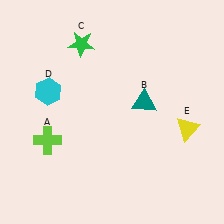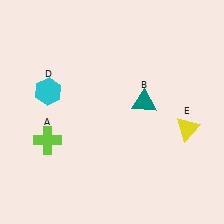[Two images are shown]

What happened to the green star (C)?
The green star (C) was removed in Image 2. It was in the top-left area of Image 1.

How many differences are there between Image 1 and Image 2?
There is 1 difference between the two images.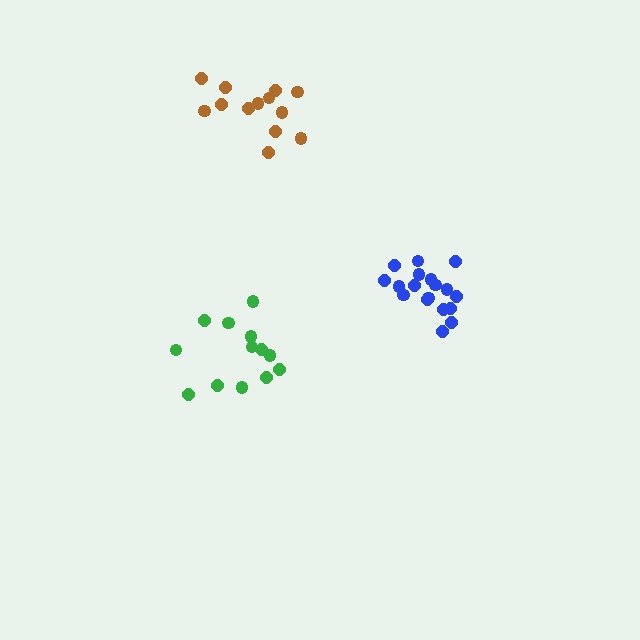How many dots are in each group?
Group 1: 13 dots, Group 2: 13 dots, Group 3: 18 dots (44 total).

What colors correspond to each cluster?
The clusters are colored: green, brown, blue.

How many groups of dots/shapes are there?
There are 3 groups.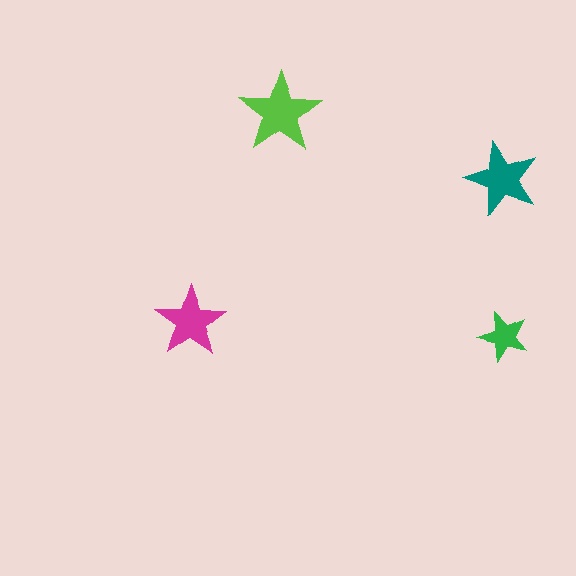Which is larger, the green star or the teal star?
The teal one.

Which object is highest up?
The lime star is topmost.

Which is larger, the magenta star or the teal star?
The teal one.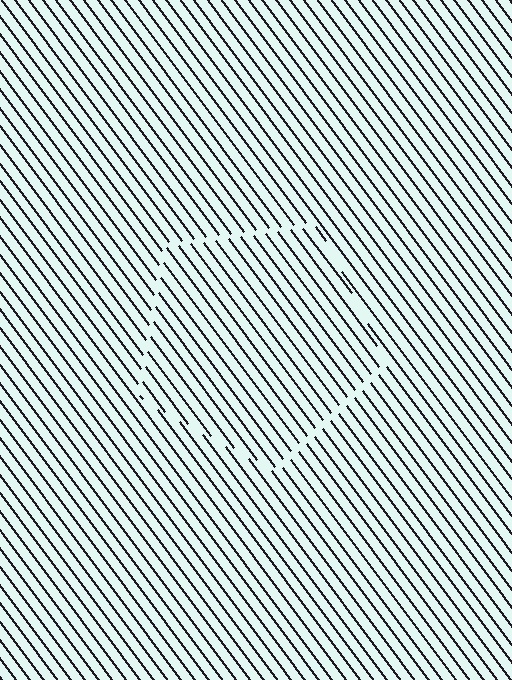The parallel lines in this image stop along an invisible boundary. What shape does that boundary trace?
An illusory pentagon. The interior of the shape contains the same grating, shifted by half a period — the contour is defined by the phase discontinuity where line-ends from the inner and outer gratings abut.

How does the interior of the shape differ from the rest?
The interior of the shape contains the same grating, shifted by half a period — the contour is defined by the phase discontinuity where line-ends from the inner and outer gratings abut.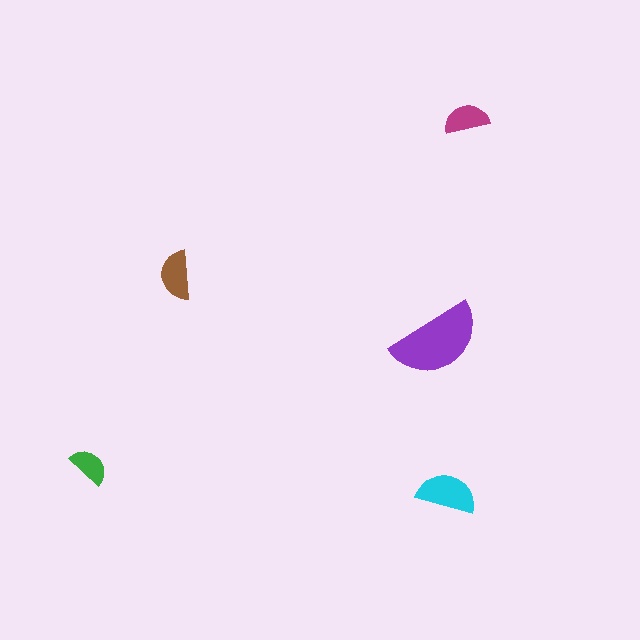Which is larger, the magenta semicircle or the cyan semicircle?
The cyan one.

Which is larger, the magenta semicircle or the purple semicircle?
The purple one.